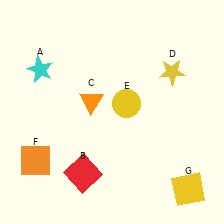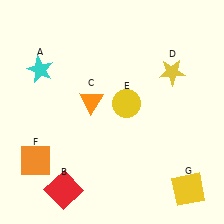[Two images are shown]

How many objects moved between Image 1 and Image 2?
1 object moved between the two images.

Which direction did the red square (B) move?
The red square (B) moved left.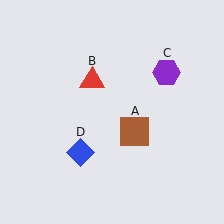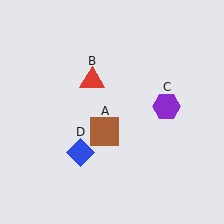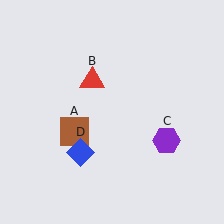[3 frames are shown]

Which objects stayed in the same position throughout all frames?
Red triangle (object B) and blue diamond (object D) remained stationary.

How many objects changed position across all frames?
2 objects changed position: brown square (object A), purple hexagon (object C).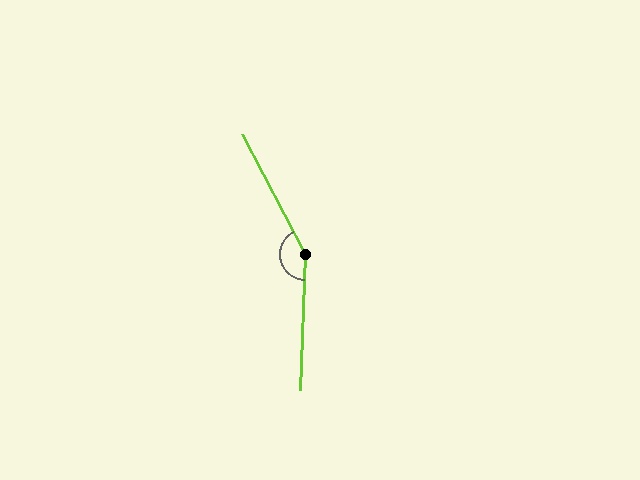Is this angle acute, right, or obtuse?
It is obtuse.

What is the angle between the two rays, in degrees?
Approximately 150 degrees.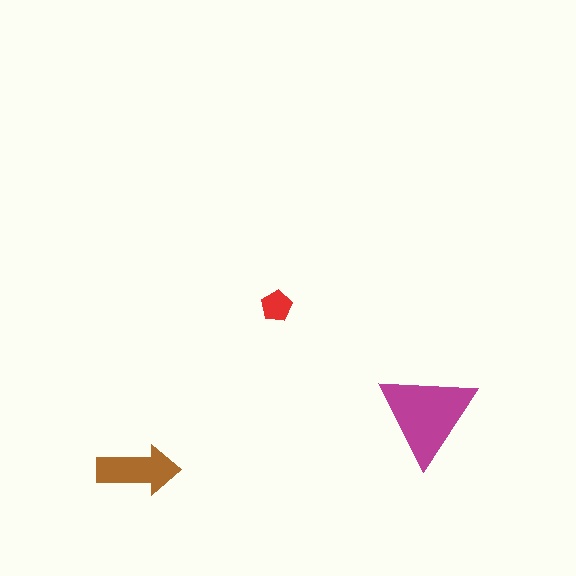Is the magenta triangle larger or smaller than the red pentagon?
Larger.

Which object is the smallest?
The red pentagon.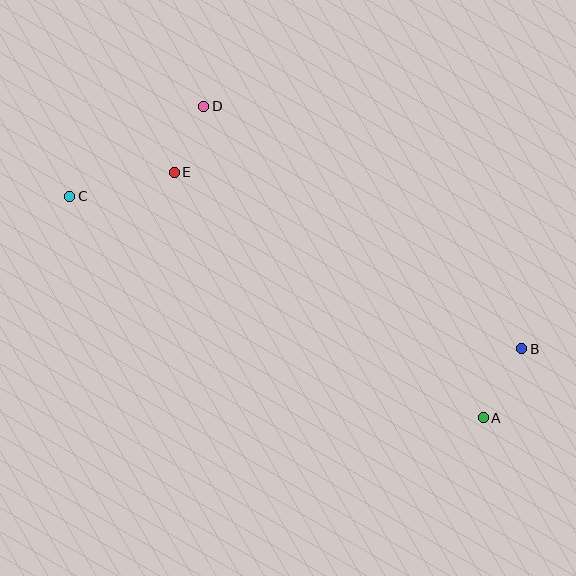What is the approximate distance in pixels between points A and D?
The distance between A and D is approximately 418 pixels.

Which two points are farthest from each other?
Points B and C are farthest from each other.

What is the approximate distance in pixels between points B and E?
The distance between B and E is approximately 389 pixels.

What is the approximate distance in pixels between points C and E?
The distance between C and E is approximately 107 pixels.